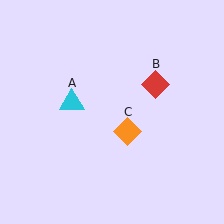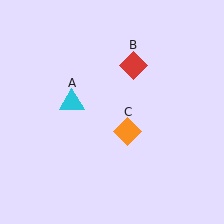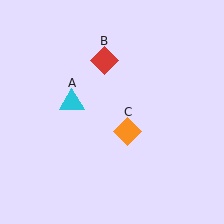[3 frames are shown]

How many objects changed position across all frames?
1 object changed position: red diamond (object B).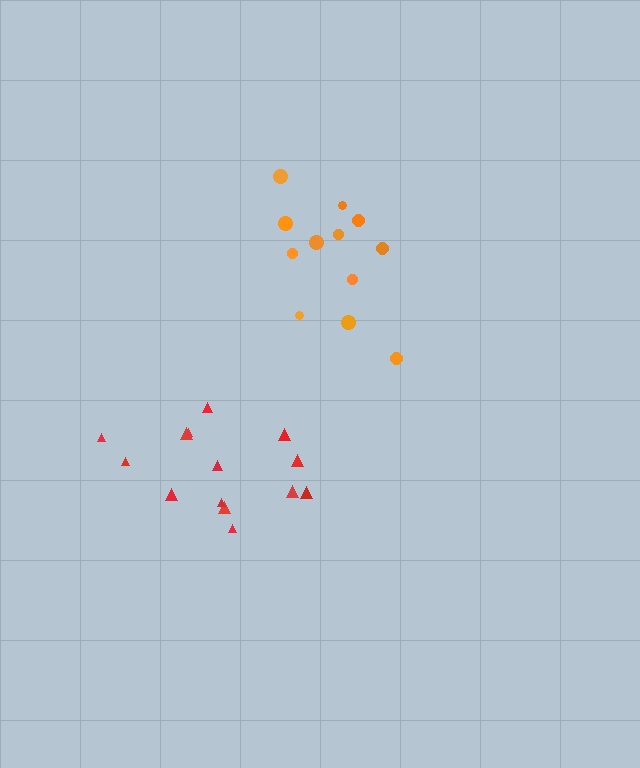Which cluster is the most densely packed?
Orange.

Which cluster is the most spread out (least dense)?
Red.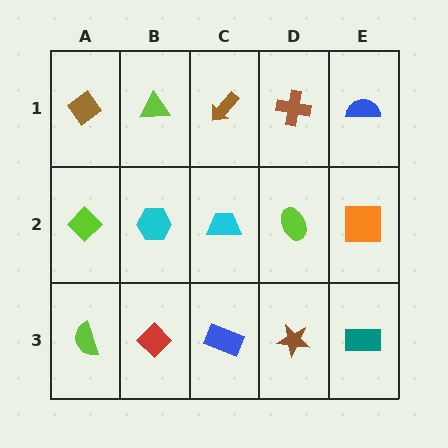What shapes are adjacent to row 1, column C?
A cyan trapezoid (row 2, column C), a lime triangle (row 1, column B), a brown cross (row 1, column D).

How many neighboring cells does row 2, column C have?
4.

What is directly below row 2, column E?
A teal rectangle.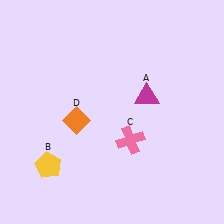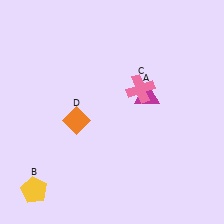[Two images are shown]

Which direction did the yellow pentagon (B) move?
The yellow pentagon (B) moved down.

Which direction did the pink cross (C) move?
The pink cross (C) moved up.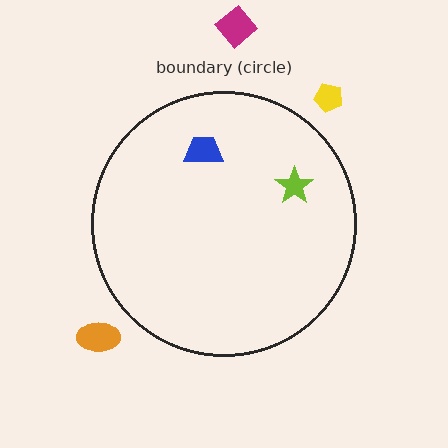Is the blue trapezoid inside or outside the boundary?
Inside.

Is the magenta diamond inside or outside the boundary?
Outside.